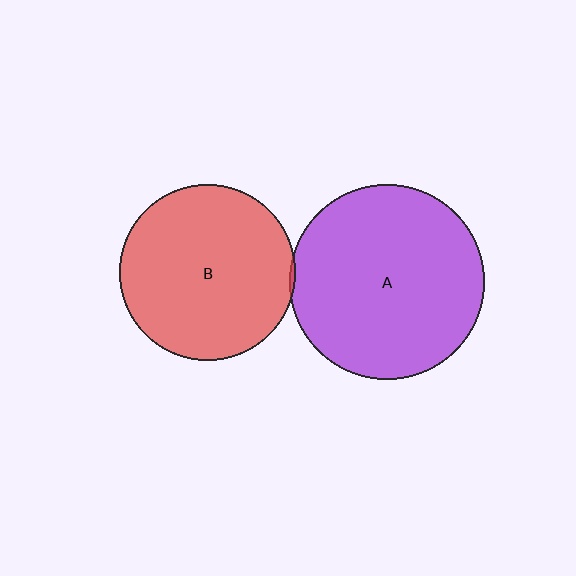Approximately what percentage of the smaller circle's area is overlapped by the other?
Approximately 5%.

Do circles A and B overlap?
Yes.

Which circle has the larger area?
Circle A (purple).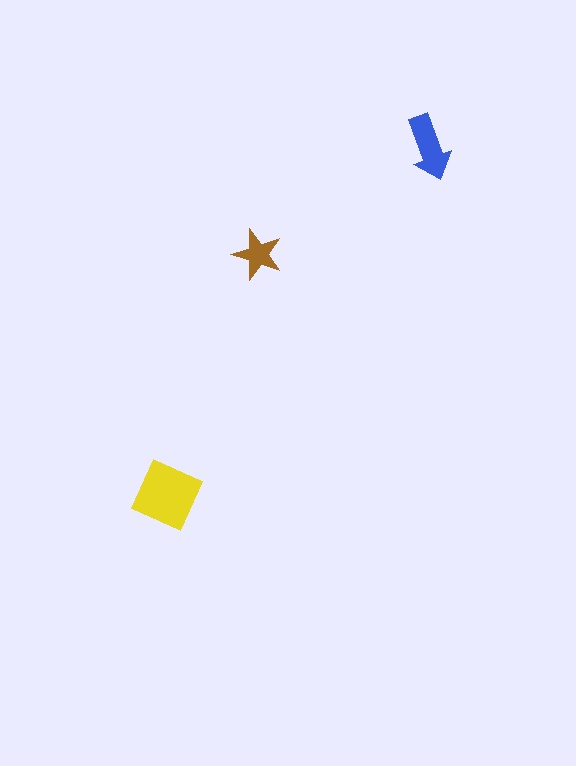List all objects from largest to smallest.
The yellow diamond, the blue arrow, the brown star.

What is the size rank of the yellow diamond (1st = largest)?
1st.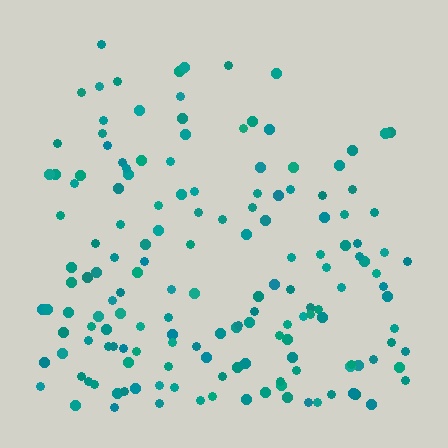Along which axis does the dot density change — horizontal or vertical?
Vertical.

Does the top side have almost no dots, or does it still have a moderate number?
Still a moderate number, just noticeably fewer than the bottom.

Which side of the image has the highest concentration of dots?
The bottom.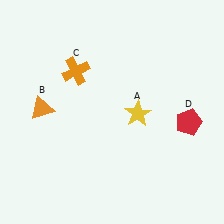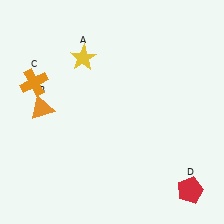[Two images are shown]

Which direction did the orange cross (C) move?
The orange cross (C) moved left.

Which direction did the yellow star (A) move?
The yellow star (A) moved up.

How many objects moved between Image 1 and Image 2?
3 objects moved between the two images.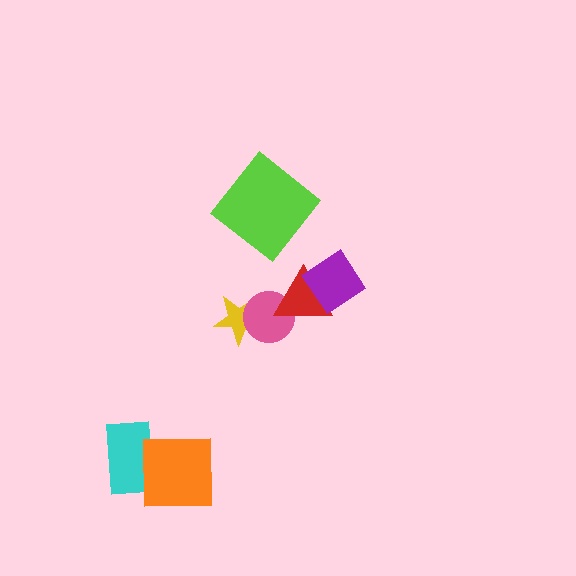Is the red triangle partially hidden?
Yes, it is partially covered by another shape.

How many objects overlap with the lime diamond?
0 objects overlap with the lime diamond.